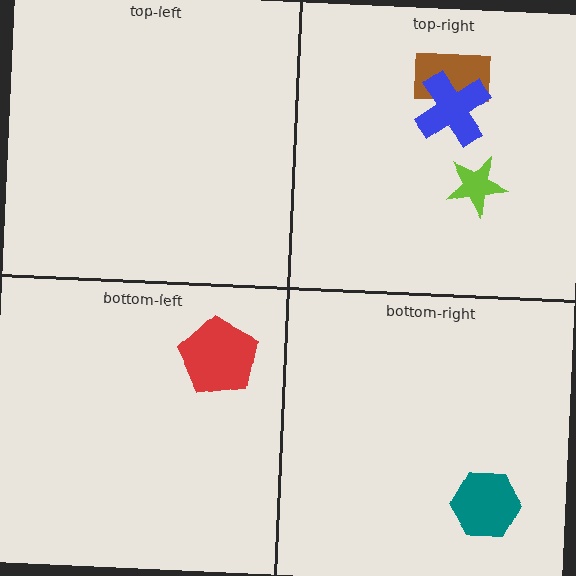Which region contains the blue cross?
The top-right region.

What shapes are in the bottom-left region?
The red pentagon.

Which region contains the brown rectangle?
The top-right region.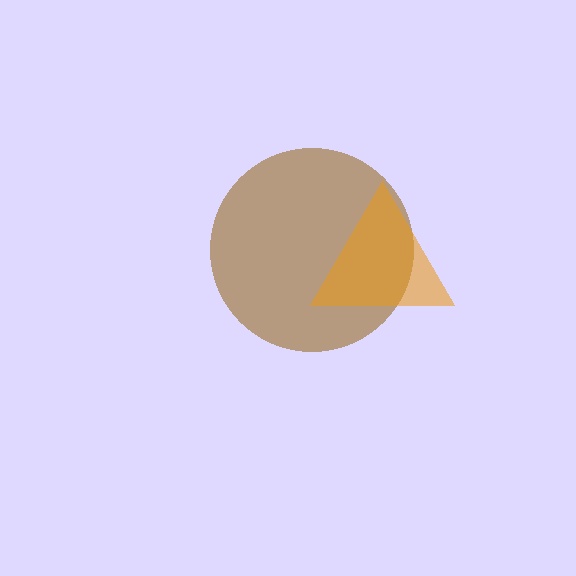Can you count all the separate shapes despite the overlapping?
Yes, there are 2 separate shapes.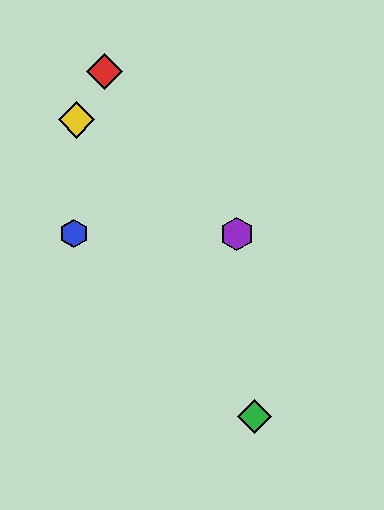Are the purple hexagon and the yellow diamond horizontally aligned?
No, the purple hexagon is at y≈234 and the yellow diamond is at y≈120.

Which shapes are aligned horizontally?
The blue hexagon, the purple hexagon are aligned horizontally.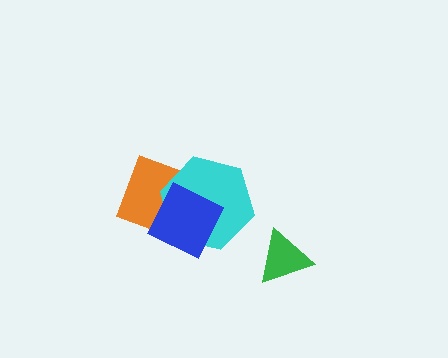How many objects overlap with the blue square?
2 objects overlap with the blue square.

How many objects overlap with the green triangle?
0 objects overlap with the green triangle.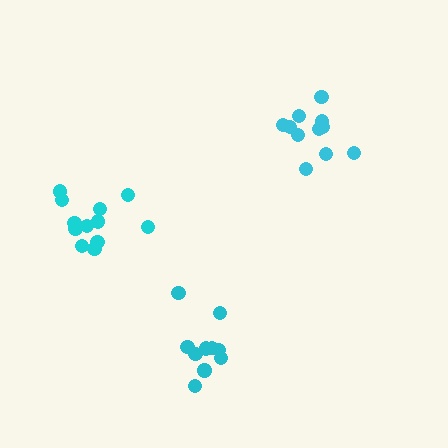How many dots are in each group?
Group 1: 10 dots, Group 2: 12 dots, Group 3: 11 dots (33 total).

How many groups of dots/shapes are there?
There are 3 groups.